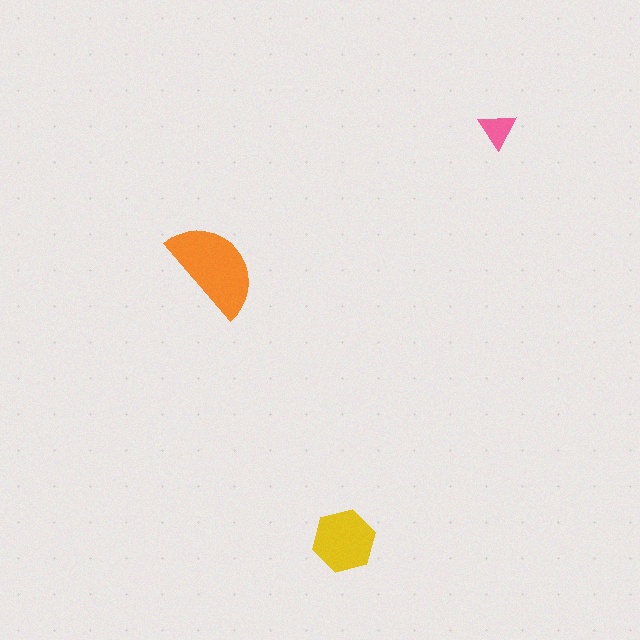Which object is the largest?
The orange semicircle.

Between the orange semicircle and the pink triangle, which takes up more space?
The orange semicircle.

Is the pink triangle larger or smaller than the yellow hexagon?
Smaller.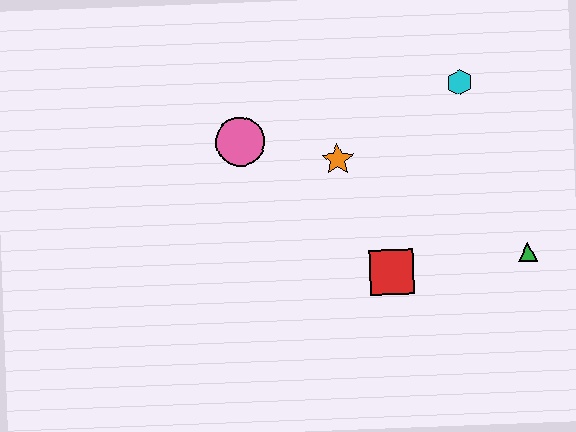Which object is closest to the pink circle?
The orange star is closest to the pink circle.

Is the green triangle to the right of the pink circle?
Yes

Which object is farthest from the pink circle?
The green triangle is farthest from the pink circle.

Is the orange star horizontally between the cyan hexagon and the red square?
No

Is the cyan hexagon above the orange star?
Yes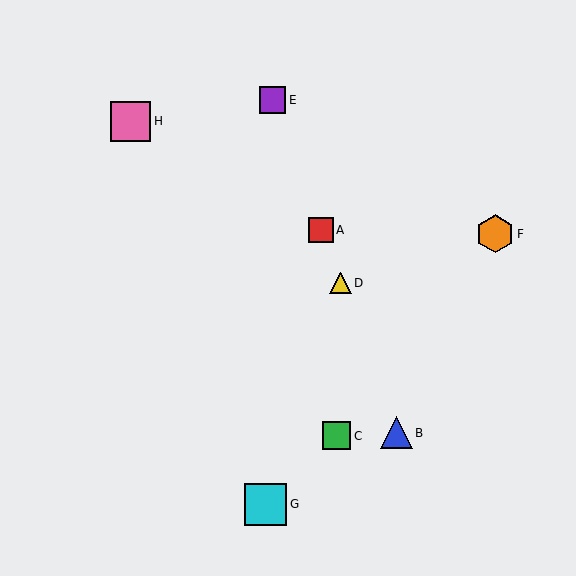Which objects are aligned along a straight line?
Objects A, B, D, E are aligned along a straight line.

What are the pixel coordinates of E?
Object E is at (273, 100).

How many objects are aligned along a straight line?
4 objects (A, B, D, E) are aligned along a straight line.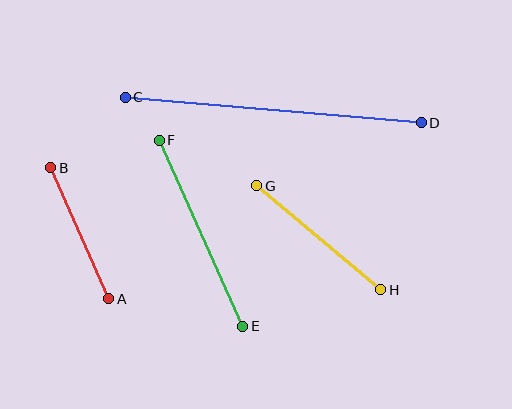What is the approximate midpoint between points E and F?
The midpoint is at approximately (201, 233) pixels.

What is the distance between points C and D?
The distance is approximately 297 pixels.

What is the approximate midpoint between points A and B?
The midpoint is at approximately (80, 233) pixels.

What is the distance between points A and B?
The distance is approximately 144 pixels.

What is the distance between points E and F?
The distance is approximately 204 pixels.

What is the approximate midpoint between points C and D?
The midpoint is at approximately (273, 110) pixels.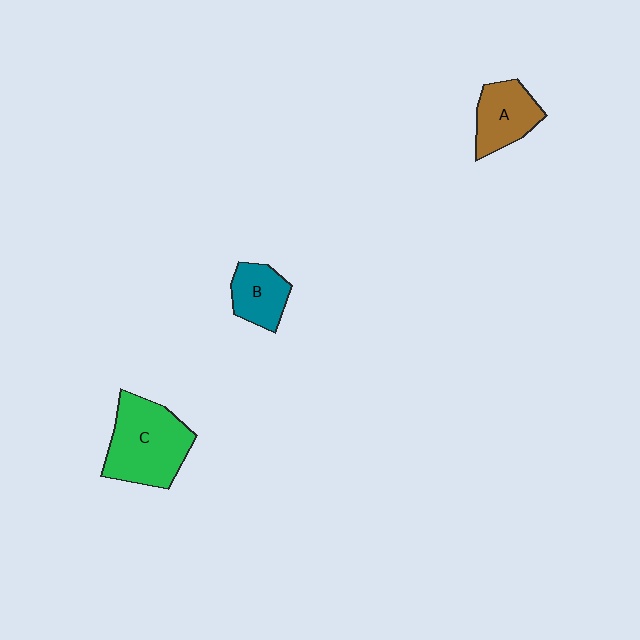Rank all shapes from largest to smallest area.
From largest to smallest: C (green), A (brown), B (teal).